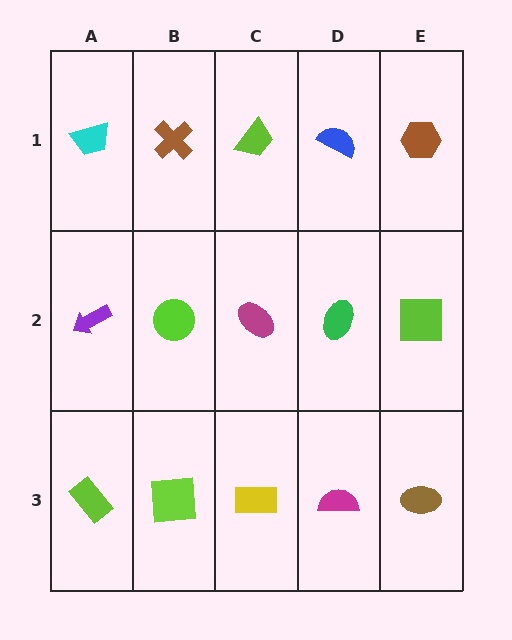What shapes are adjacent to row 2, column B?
A brown cross (row 1, column B), a lime square (row 3, column B), a purple arrow (row 2, column A), a magenta ellipse (row 2, column C).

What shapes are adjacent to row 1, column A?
A purple arrow (row 2, column A), a brown cross (row 1, column B).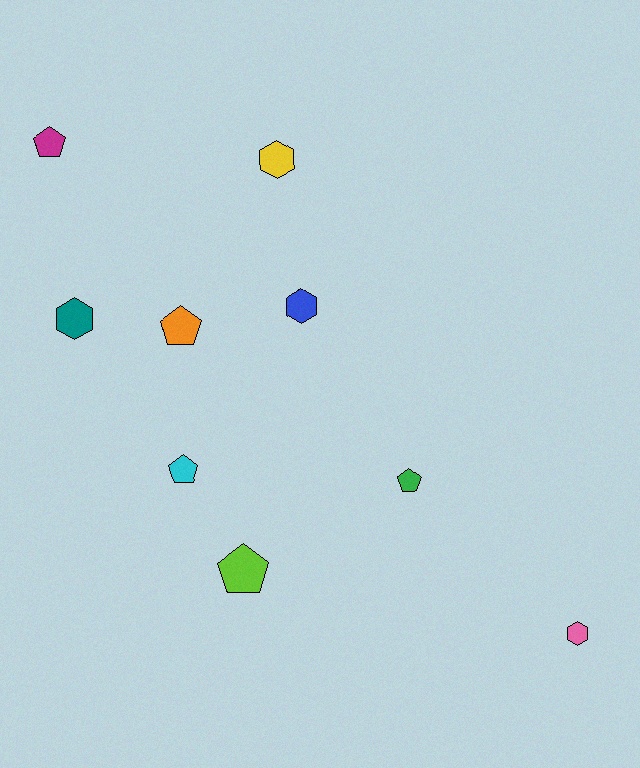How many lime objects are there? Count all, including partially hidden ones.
There is 1 lime object.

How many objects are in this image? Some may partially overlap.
There are 9 objects.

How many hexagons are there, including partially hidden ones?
There are 4 hexagons.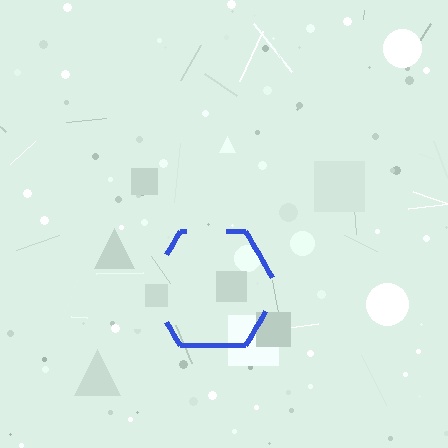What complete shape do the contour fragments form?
The contour fragments form a hexagon.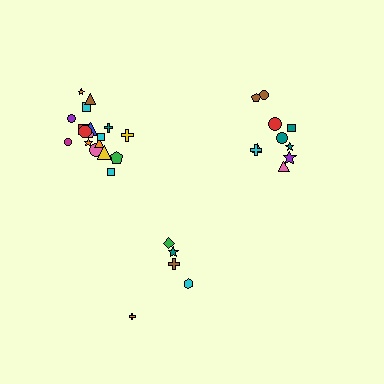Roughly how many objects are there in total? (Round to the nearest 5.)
Roughly 35 objects in total.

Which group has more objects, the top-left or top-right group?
The top-left group.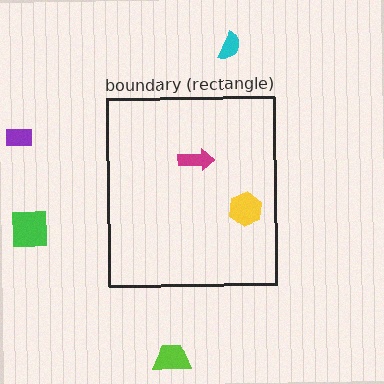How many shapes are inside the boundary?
2 inside, 4 outside.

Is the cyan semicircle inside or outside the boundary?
Outside.